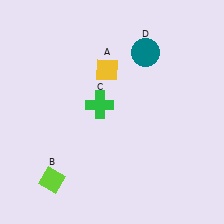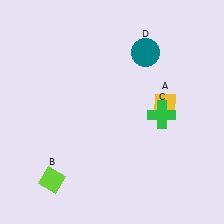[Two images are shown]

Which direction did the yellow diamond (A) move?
The yellow diamond (A) moved right.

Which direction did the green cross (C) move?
The green cross (C) moved right.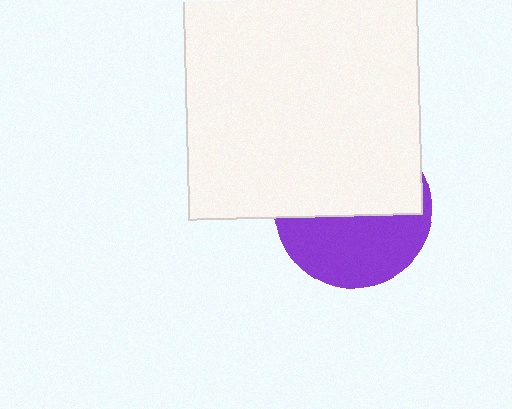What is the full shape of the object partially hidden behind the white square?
The partially hidden object is a purple circle.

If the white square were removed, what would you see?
You would see the complete purple circle.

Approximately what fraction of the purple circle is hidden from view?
Roughly 55% of the purple circle is hidden behind the white square.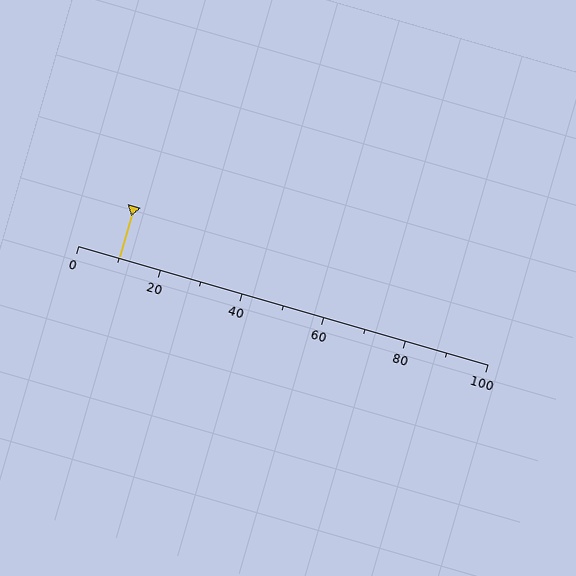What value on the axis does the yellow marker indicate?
The marker indicates approximately 10.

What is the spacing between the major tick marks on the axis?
The major ticks are spaced 20 apart.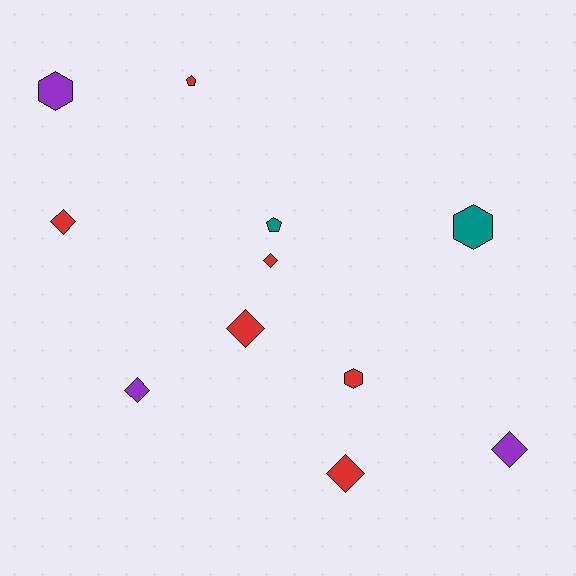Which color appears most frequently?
Red, with 6 objects.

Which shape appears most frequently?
Diamond, with 6 objects.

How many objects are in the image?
There are 11 objects.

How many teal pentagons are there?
There is 1 teal pentagon.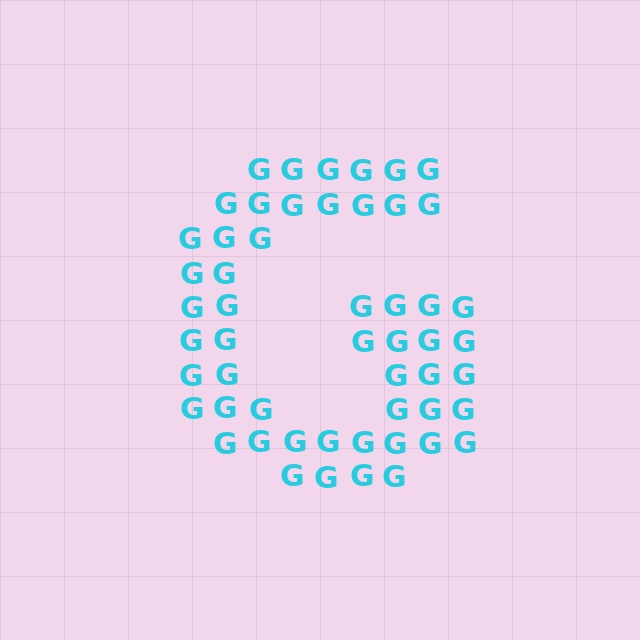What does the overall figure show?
The overall figure shows the letter G.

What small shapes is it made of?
It is made of small letter G's.